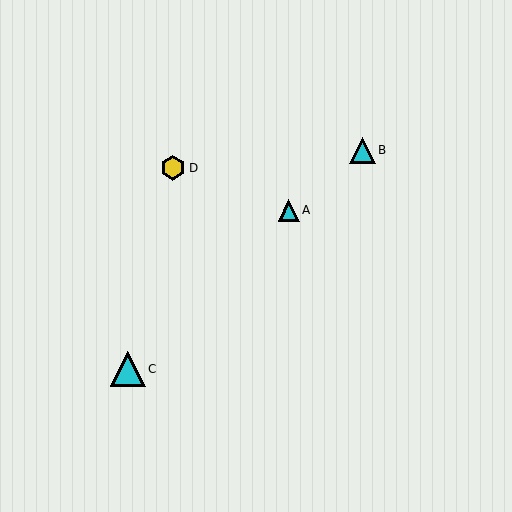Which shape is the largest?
The cyan triangle (labeled C) is the largest.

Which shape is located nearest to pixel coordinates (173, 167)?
The yellow hexagon (labeled D) at (173, 168) is nearest to that location.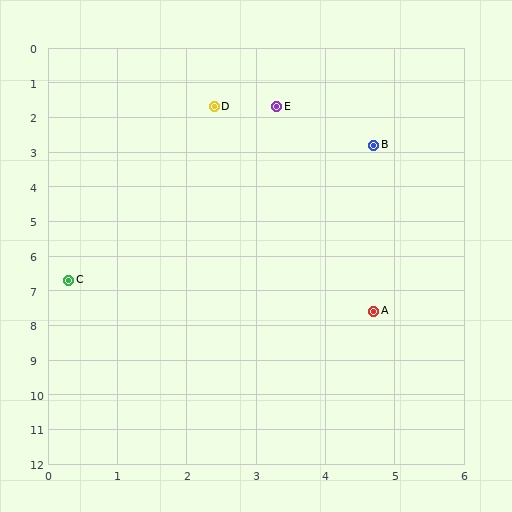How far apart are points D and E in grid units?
Points D and E are about 0.9 grid units apart.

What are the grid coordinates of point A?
Point A is at approximately (4.7, 7.6).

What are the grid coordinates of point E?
Point E is at approximately (3.3, 1.7).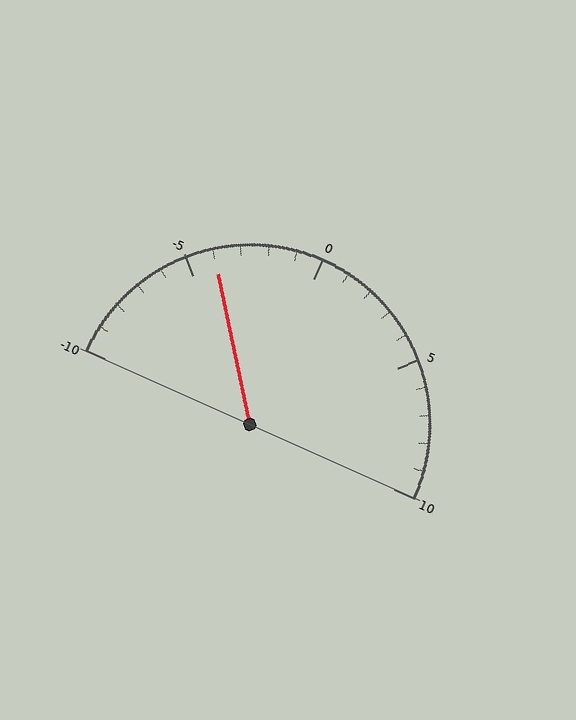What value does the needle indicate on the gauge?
The needle indicates approximately -4.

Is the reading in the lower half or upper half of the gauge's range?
The reading is in the lower half of the range (-10 to 10).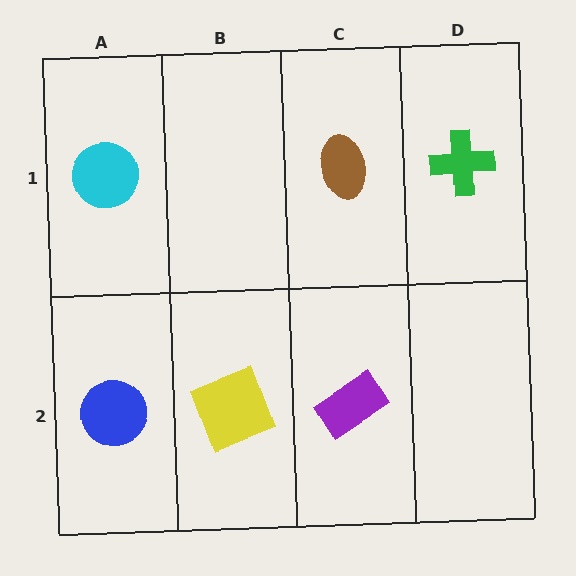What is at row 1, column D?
A green cross.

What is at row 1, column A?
A cyan circle.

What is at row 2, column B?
A yellow square.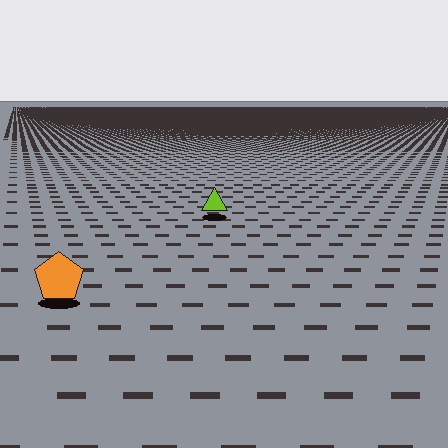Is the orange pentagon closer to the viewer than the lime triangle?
Yes. The orange pentagon is closer — you can tell from the texture gradient: the ground texture is coarser near it.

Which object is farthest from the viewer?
The lime triangle is farthest from the viewer. It appears smaller and the ground texture around it is denser.